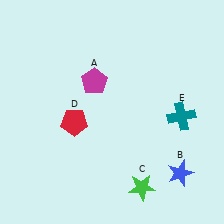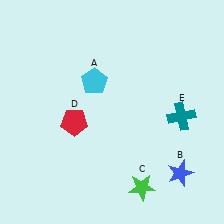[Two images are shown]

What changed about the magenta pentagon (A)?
In Image 1, A is magenta. In Image 2, it changed to cyan.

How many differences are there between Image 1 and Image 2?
There is 1 difference between the two images.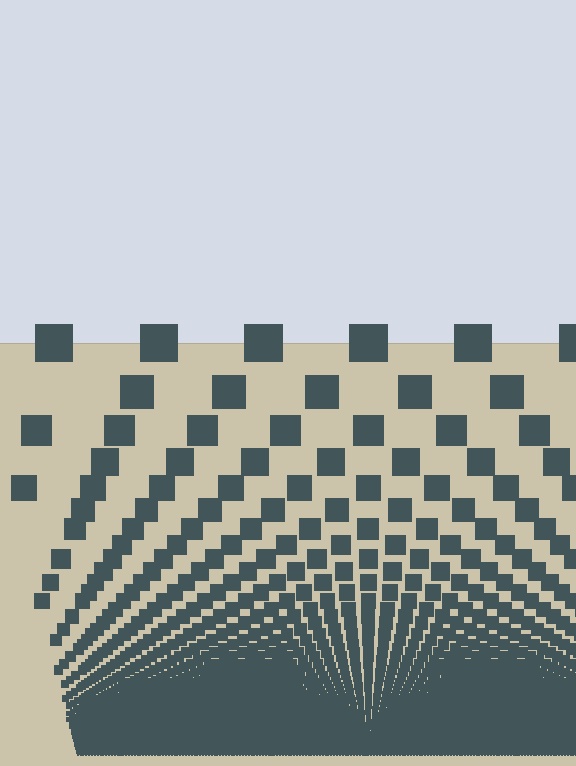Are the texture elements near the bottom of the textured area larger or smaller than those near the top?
Smaller. The gradient is inverted — elements near the bottom are smaller and denser.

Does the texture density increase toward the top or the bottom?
Density increases toward the bottom.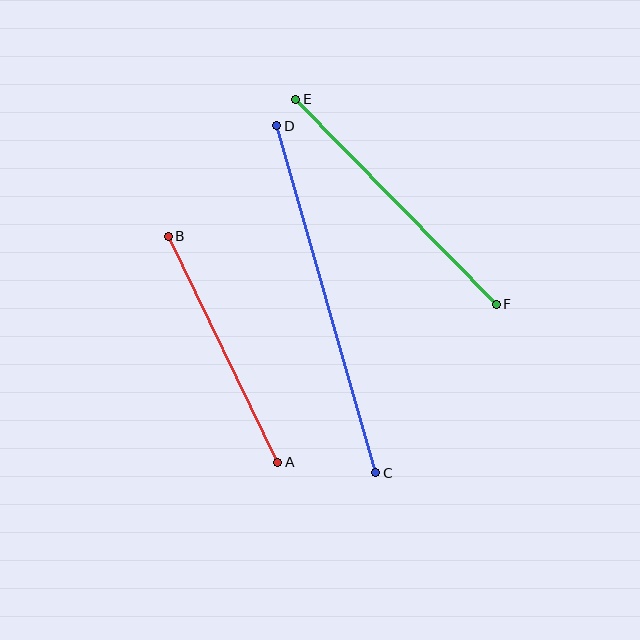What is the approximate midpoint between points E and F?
The midpoint is at approximately (396, 202) pixels.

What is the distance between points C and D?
The distance is approximately 361 pixels.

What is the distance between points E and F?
The distance is approximately 287 pixels.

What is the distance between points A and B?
The distance is approximately 251 pixels.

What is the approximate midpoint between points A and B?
The midpoint is at approximately (223, 349) pixels.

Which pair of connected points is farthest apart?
Points C and D are farthest apart.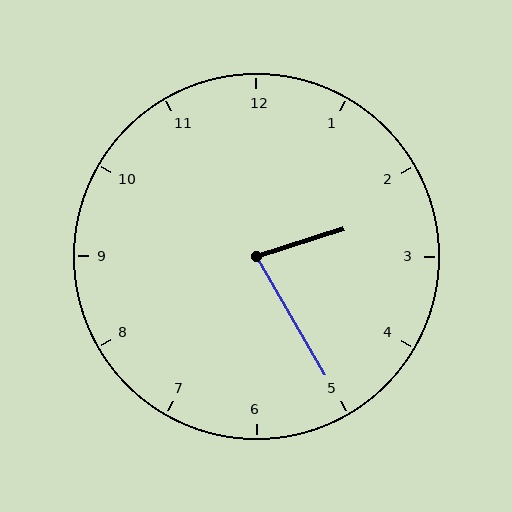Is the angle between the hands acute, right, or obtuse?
It is acute.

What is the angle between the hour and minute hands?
Approximately 78 degrees.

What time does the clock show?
2:25.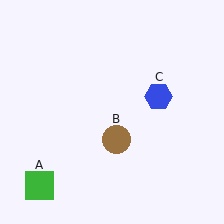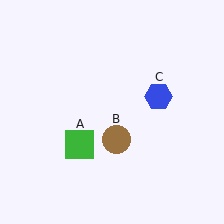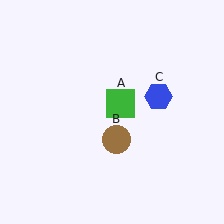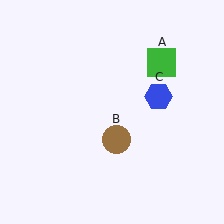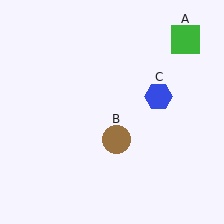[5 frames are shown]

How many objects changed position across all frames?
1 object changed position: green square (object A).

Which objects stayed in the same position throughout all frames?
Brown circle (object B) and blue hexagon (object C) remained stationary.